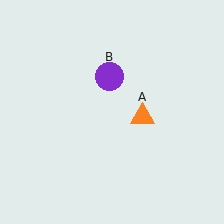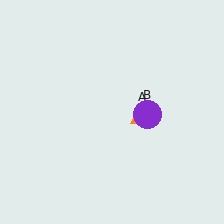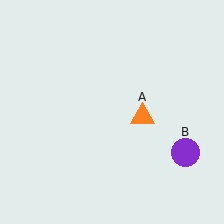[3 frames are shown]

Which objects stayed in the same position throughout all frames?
Orange triangle (object A) remained stationary.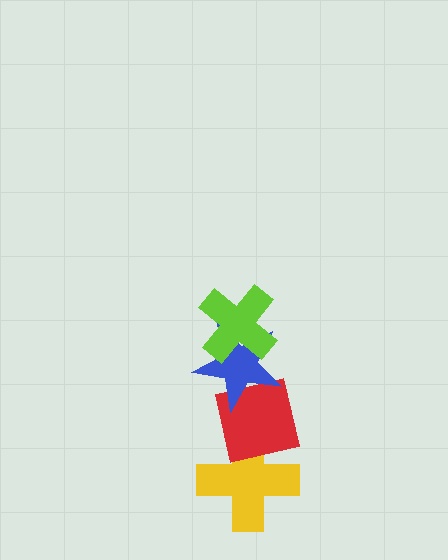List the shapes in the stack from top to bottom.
From top to bottom: the lime cross, the blue star, the red square, the yellow cross.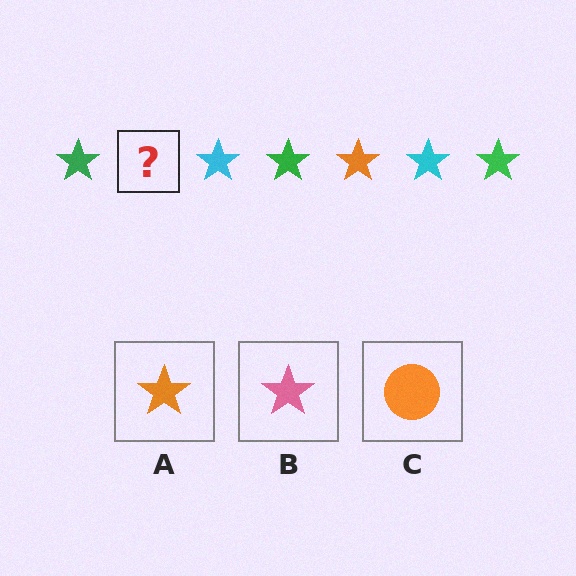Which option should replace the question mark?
Option A.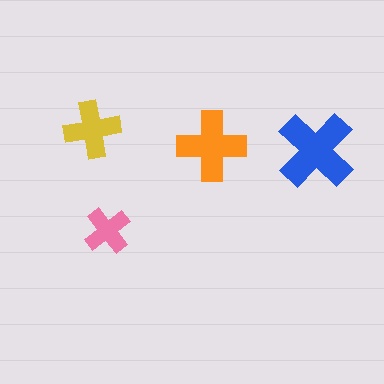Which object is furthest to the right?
The blue cross is rightmost.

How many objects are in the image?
There are 4 objects in the image.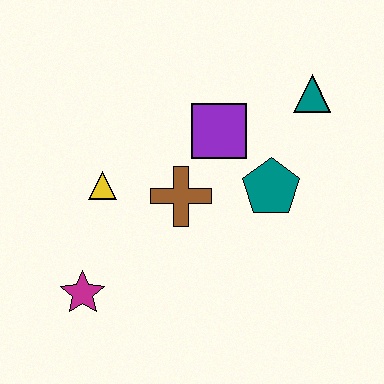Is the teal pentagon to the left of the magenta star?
No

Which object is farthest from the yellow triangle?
The teal triangle is farthest from the yellow triangle.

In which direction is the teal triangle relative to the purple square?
The teal triangle is to the right of the purple square.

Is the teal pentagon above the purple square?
No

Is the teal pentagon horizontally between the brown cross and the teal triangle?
Yes